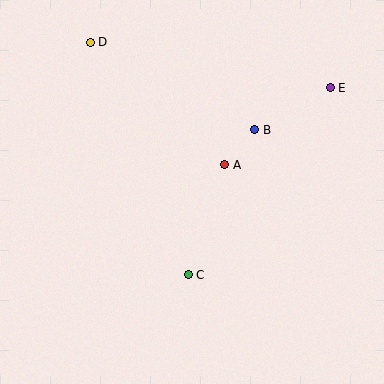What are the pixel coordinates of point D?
Point D is at (90, 42).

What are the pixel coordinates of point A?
Point A is at (225, 165).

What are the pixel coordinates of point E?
Point E is at (330, 88).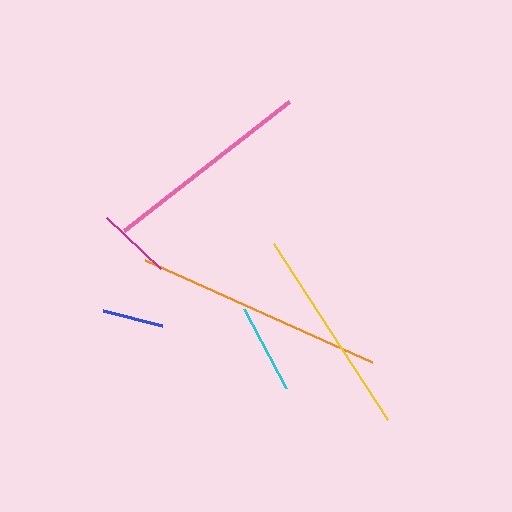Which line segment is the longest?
The orange line is the longest at approximately 250 pixels.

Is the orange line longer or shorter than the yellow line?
The orange line is longer than the yellow line.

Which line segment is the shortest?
The blue line is the shortest at approximately 61 pixels.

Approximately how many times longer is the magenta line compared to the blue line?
The magenta line is approximately 1.2 times the length of the blue line.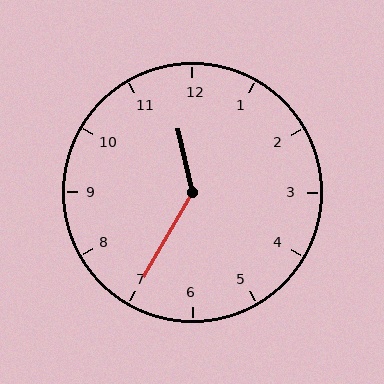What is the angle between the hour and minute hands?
Approximately 138 degrees.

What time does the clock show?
11:35.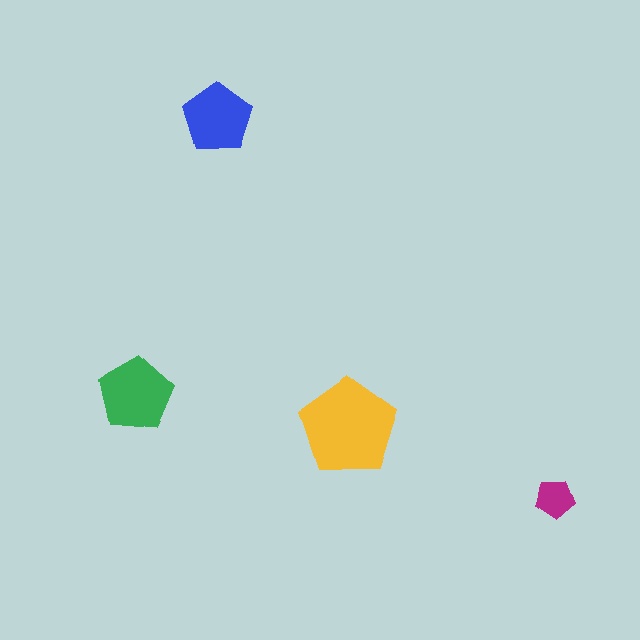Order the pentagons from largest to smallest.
the yellow one, the green one, the blue one, the magenta one.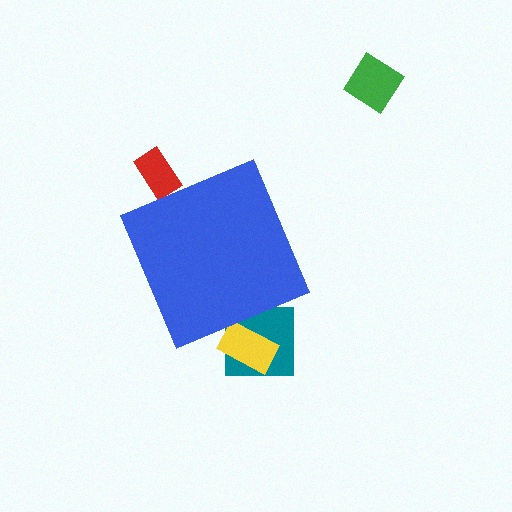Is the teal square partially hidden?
Yes, the teal square is partially hidden behind the blue diamond.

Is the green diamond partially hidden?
No, the green diamond is fully visible.